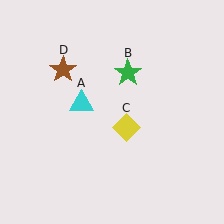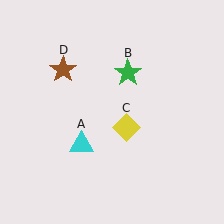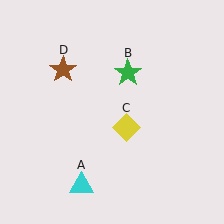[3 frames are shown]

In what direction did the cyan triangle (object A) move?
The cyan triangle (object A) moved down.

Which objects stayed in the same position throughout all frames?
Green star (object B) and yellow diamond (object C) and brown star (object D) remained stationary.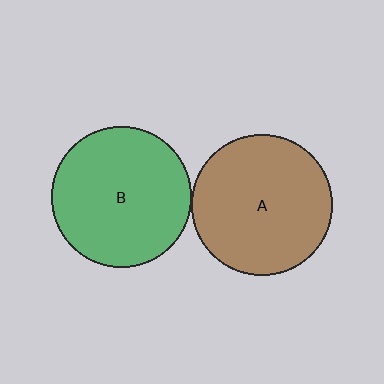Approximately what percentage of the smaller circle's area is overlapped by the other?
Approximately 5%.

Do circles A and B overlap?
Yes.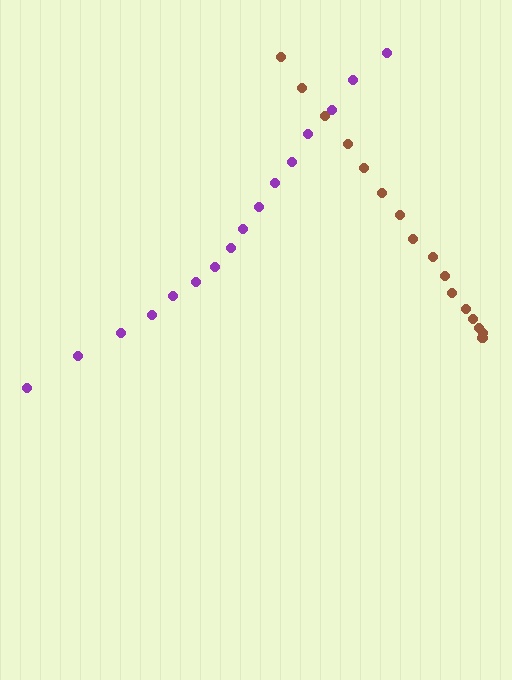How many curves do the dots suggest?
There are 2 distinct paths.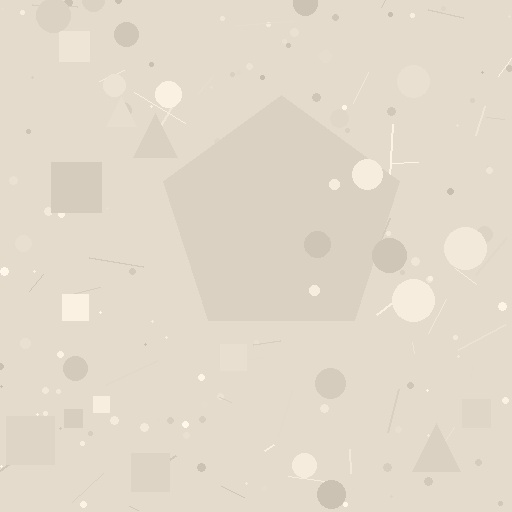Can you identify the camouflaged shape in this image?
The camouflaged shape is a pentagon.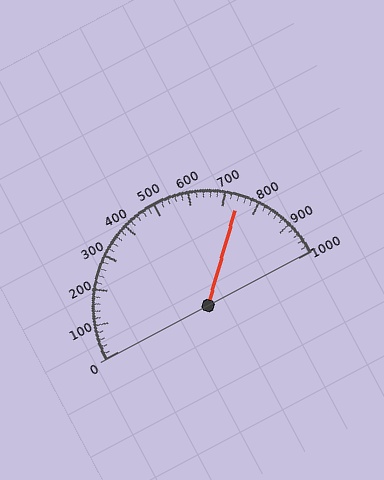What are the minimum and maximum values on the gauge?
The gauge ranges from 0 to 1000.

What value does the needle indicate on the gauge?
The needle indicates approximately 740.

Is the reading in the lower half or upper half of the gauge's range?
The reading is in the upper half of the range (0 to 1000).